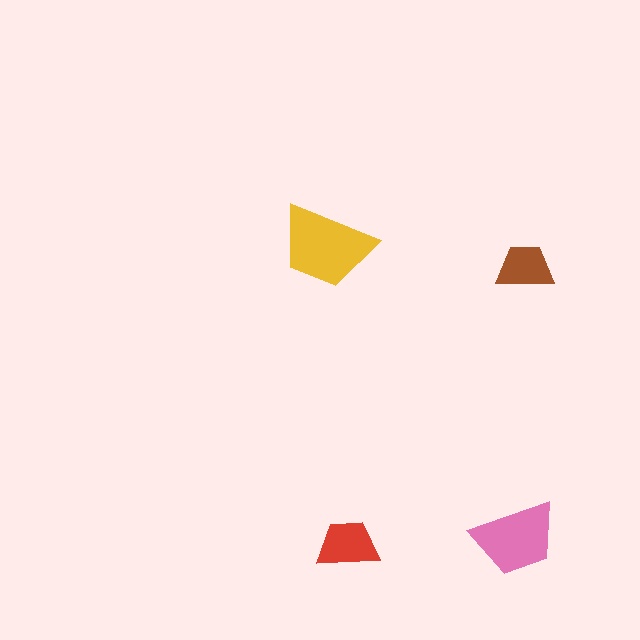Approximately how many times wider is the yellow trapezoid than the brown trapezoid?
About 1.5 times wider.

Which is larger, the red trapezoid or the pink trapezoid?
The pink one.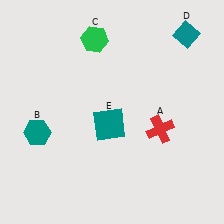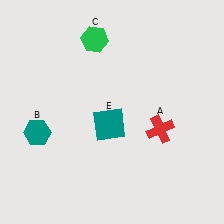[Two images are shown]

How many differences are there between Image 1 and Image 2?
There is 1 difference between the two images.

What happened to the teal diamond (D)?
The teal diamond (D) was removed in Image 2. It was in the top-right area of Image 1.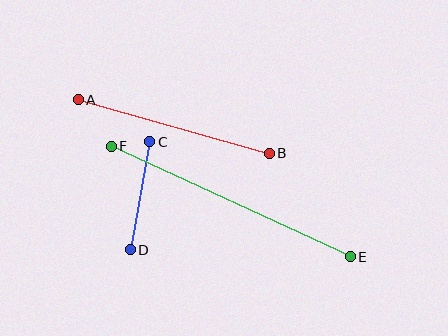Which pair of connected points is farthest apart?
Points E and F are farthest apart.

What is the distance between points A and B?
The distance is approximately 198 pixels.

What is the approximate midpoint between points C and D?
The midpoint is at approximately (140, 196) pixels.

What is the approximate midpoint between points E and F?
The midpoint is at approximately (231, 201) pixels.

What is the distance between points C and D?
The distance is approximately 110 pixels.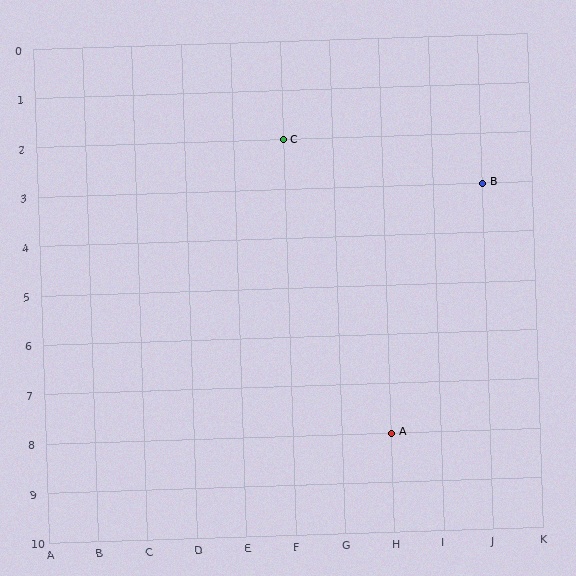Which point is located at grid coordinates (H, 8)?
Point A is at (H, 8).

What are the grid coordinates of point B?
Point B is at grid coordinates (J, 3).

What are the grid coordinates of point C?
Point C is at grid coordinates (F, 2).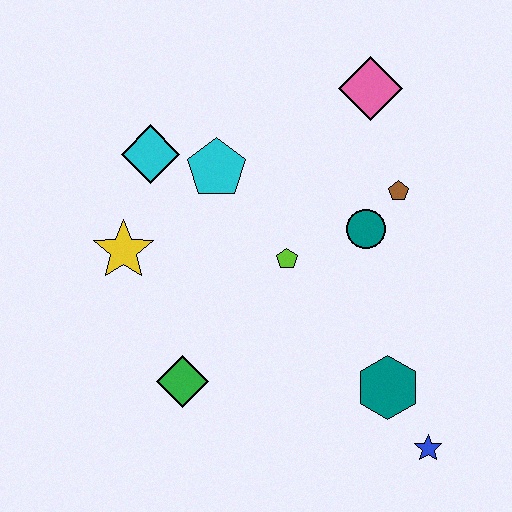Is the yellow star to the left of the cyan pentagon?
Yes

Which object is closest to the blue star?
The teal hexagon is closest to the blue star.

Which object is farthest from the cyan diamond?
The blue star is farthest from the cyan diamond.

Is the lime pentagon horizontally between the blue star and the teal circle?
No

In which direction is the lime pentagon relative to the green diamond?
The lime pentagon is above the green diamond.